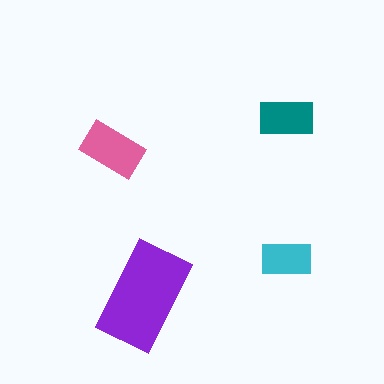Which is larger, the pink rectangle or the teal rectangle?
The pink one.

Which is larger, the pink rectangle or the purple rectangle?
The purple one.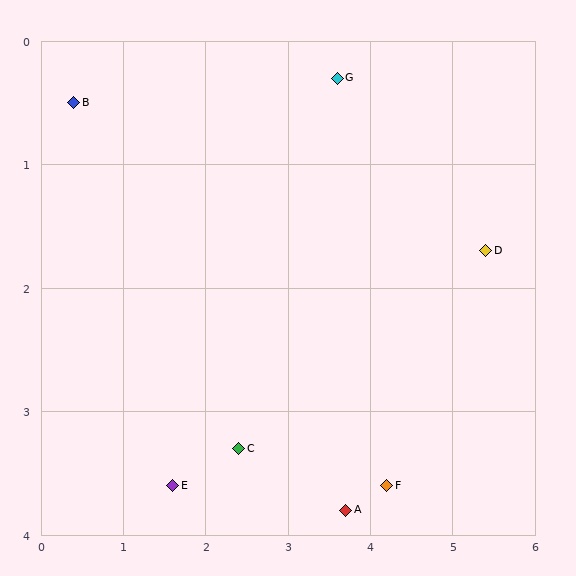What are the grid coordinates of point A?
Point A is at approximately (3.7, 3.8).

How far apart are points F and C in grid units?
Points F and C are about 1.8 grid units apart.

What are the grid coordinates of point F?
Point F is at approximately (4.2, 3.6).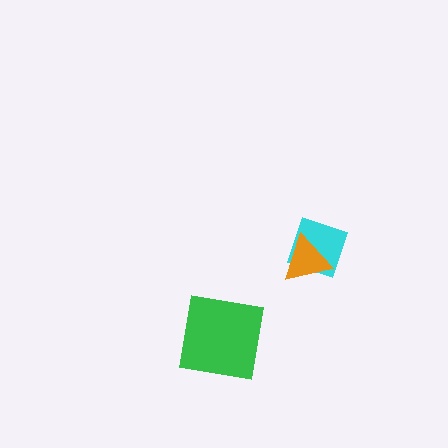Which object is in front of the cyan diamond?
The orange triangle is in front of the cyan diamond.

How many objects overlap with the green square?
0 objects overlap with the green square.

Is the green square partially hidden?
No, no other shape covers it.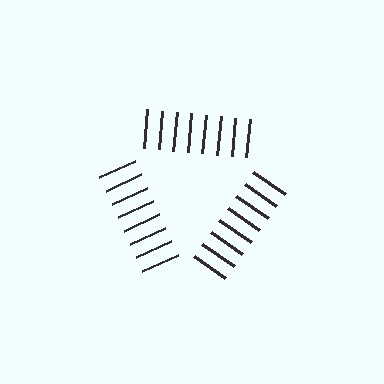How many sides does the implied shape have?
3 sides — the line-ends trace a triangle.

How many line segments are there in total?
24 — 8 along each of the 3 edges.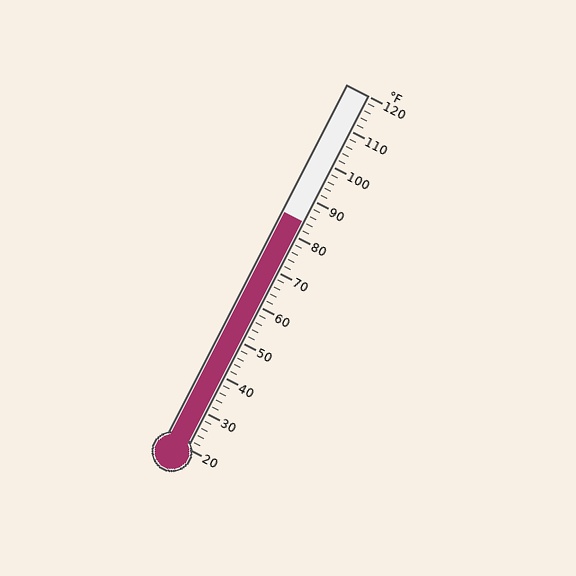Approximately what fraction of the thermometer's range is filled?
The thermometer is filled to approximately 65% of its range.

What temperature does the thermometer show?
The thermometer shows approximately 84°F.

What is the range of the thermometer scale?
The thermometer scale ranges from 20°F to 120°F.